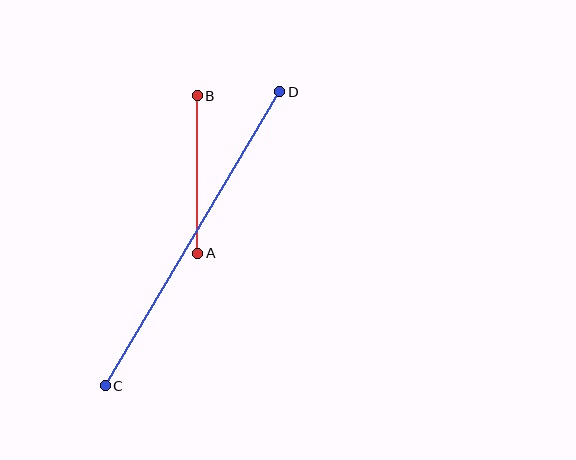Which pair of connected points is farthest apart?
Points C and D are farthest apart.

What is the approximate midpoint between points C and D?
The midpoint is at approximately (192, 239) pixels.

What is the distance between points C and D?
The distance is approximately 342 pixels.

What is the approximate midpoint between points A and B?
The midpoint is at approximately (198, 174) pixels.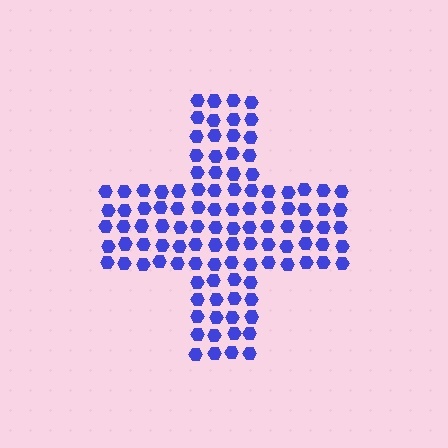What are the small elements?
The small elements are hexagons.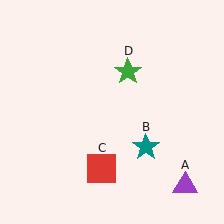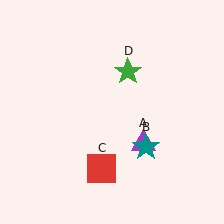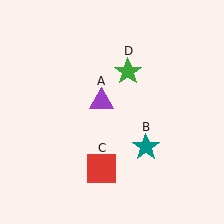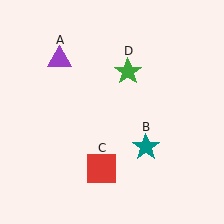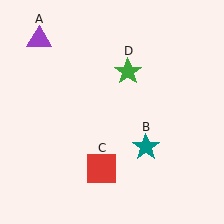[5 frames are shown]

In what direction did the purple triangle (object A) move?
The purple triangle (object A) moved up and to the left.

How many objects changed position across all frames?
1 object changed position: purple triangle (object A).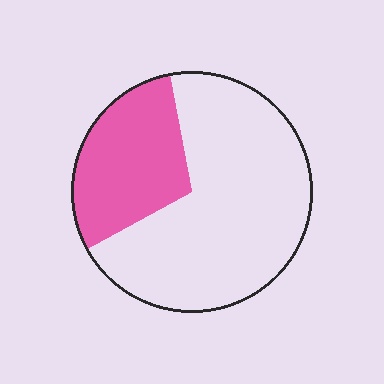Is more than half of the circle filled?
No.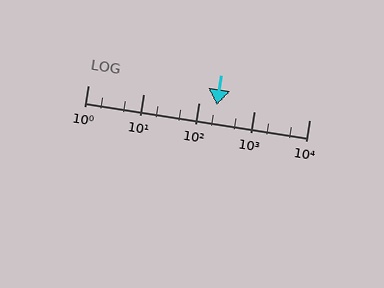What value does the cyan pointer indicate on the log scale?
The pointer indicates approximately 210.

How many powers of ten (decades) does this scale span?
The scale spans 4 decades, from 1 to 10000.